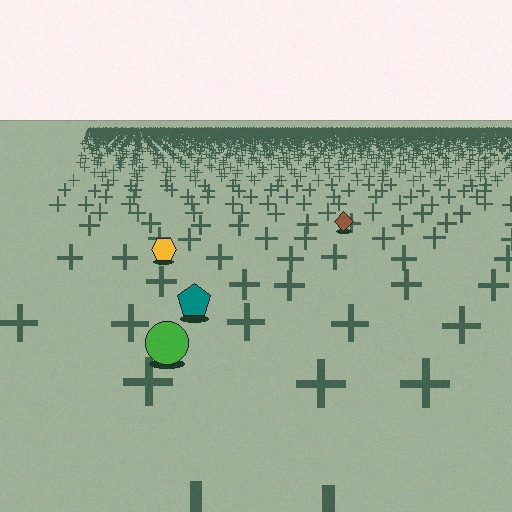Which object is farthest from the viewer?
The brown diamond is farthest from the viewer. It appears smaller and the ground texture around it is denser.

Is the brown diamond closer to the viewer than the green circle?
No. The green circle is closer — you can tell from the texture gradient: the ground texture is coarser near it.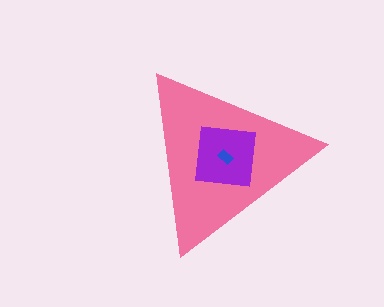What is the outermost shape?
The pink triangle.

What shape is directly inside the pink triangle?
The purple square.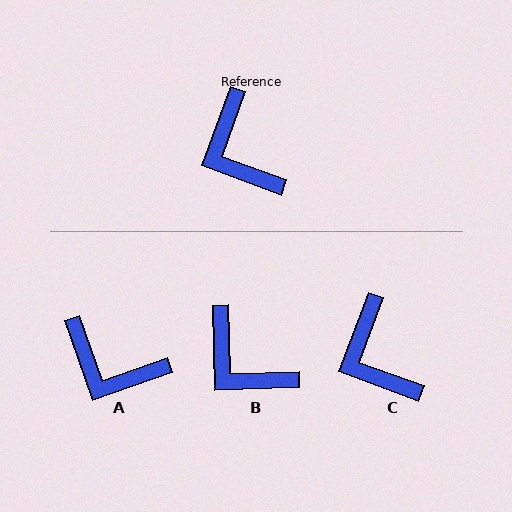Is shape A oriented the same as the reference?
No, it is off by about 39 degrees.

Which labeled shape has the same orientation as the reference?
C.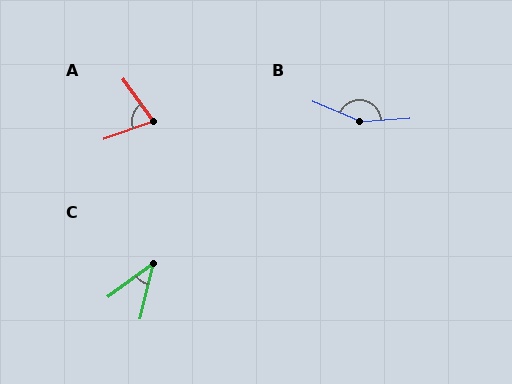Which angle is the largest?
B, at approximately 152 degrees.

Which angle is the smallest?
C, at approximately 40 degrees.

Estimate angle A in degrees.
Approximately 74 degrees.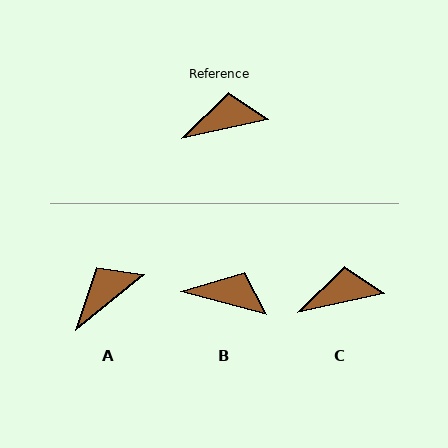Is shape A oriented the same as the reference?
No, it is off by about 27 degrees.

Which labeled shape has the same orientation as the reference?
C.